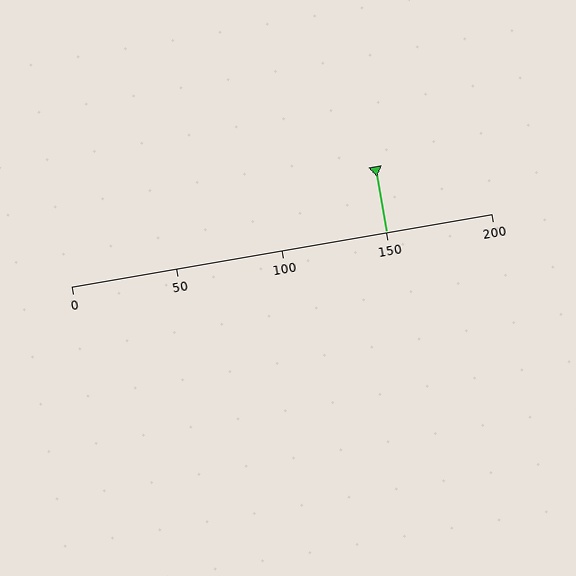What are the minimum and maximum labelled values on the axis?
The axis runs from 0 to 200.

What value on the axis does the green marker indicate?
The marker indicates approximately 150.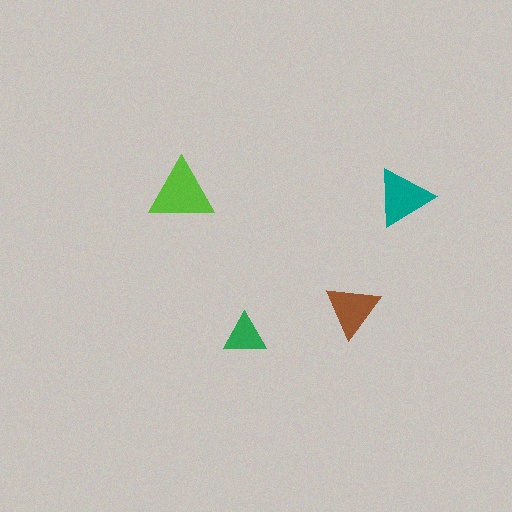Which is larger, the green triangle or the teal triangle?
The teal one.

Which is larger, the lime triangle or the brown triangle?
The lime one.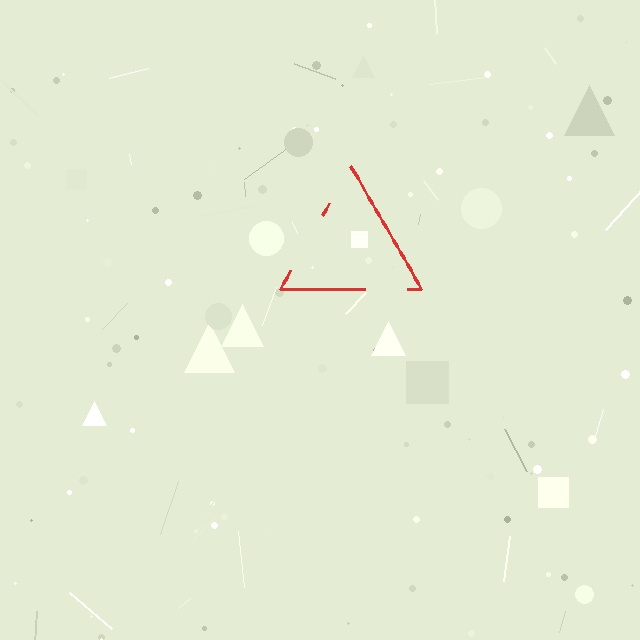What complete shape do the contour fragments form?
The contour fragments form a triangle.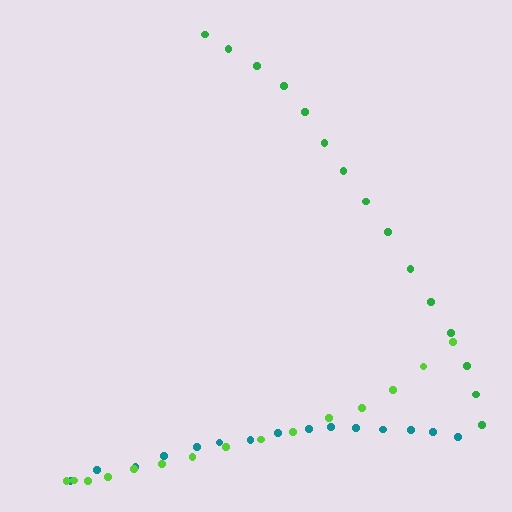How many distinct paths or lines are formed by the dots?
There are 3 distinct paths.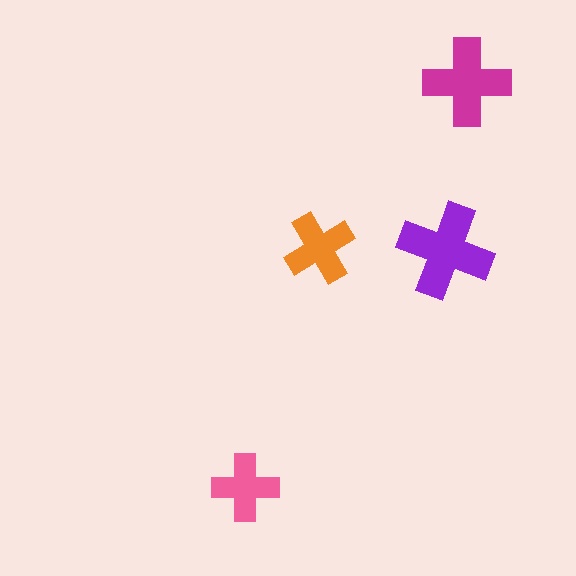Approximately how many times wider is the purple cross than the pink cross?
About 1.5 times wider.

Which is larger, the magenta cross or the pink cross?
The magenta one.